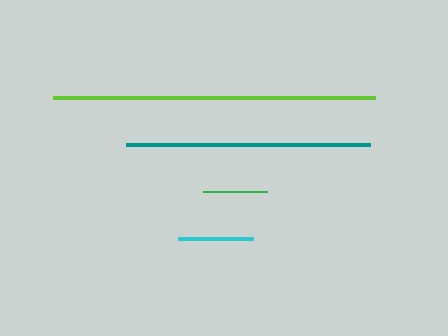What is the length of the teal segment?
The teal segment is approximately 243 pixels long.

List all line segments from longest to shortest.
From longest to shortest: lime, teal, cyan, green.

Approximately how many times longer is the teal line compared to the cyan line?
The teal line is approximately 3.3 times the length of the cyan line.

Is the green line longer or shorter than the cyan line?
The cyan line is longer than the green line.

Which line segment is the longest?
The lime line is the longest at approximately 322 pixels.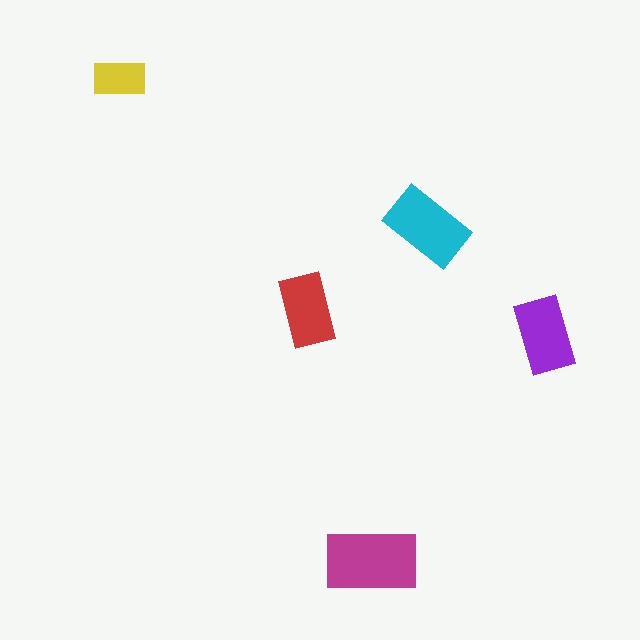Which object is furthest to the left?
The yellow rectangle is leftmost.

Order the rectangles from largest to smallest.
the magenta one, the cyan one, the purple one, the red one, the yellow one.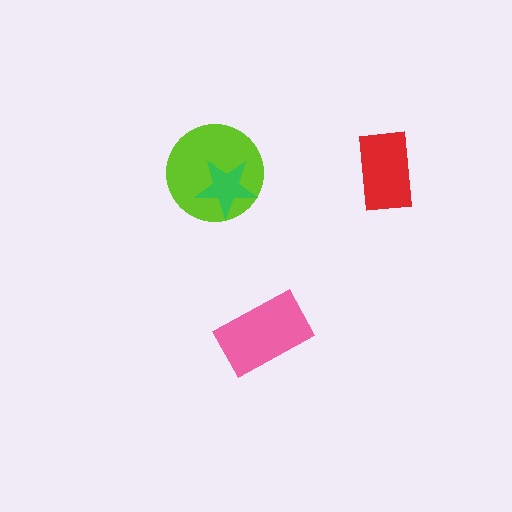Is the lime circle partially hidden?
Yes, it is partially covered by another shape.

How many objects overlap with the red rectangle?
0 objects overlap with the red rectangle.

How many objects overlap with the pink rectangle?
0 objects overlap with the pink rectangle.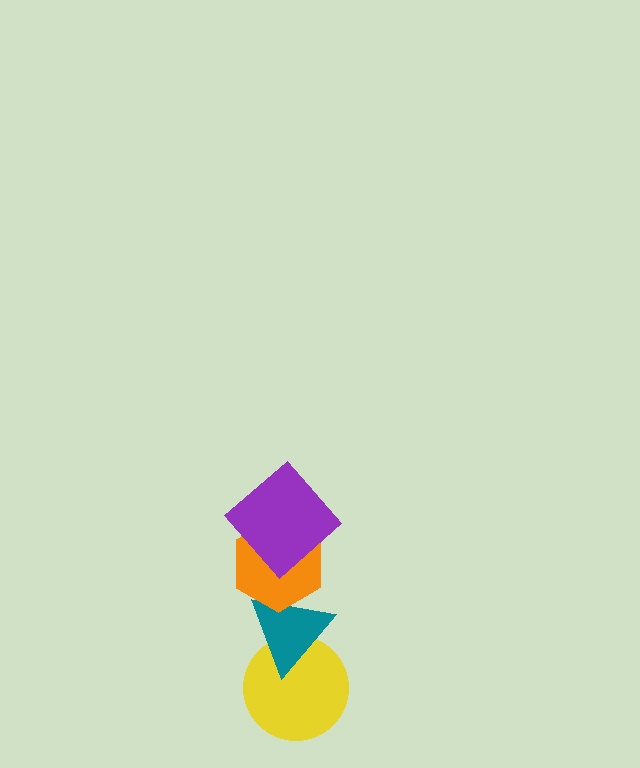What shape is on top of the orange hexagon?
The purple diamond is on top of the orange hexagon.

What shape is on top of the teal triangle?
The orange hexagon is on top of the teal triangle.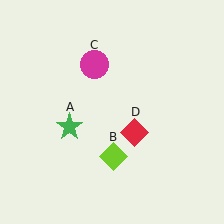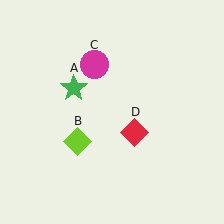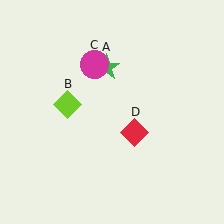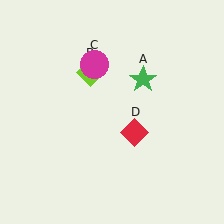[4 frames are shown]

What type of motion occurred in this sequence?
The green star (object A), lime diamond (object B) rotated clockwise around the center of the scene.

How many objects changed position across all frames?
2 objects changed position: green star (object A), lime diamond (object B).